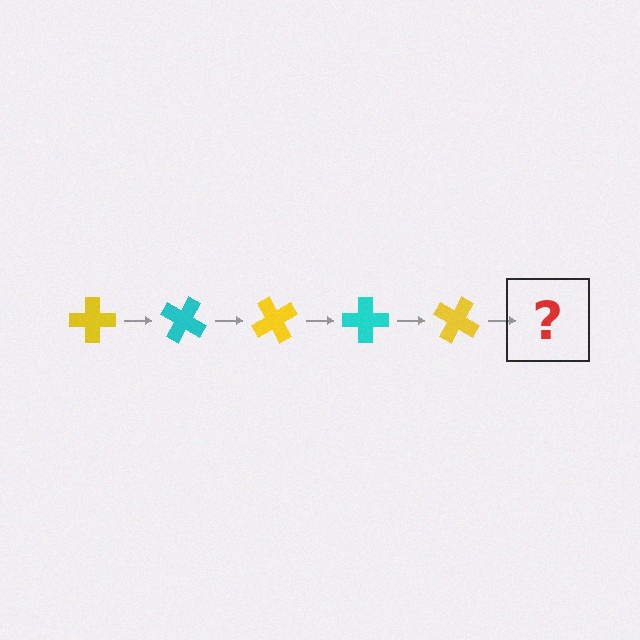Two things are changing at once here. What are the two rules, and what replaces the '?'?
The two rules are that it rotates 30 degrees each step and the color cycles through yellow and cyan. The '?' should be a cyan cross, rotated 150 degrees from the start.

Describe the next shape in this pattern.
It should be a cyan cross, rotated 150 degrees from the start.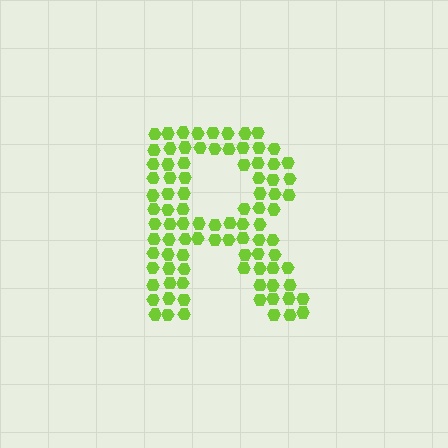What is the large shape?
The large shape is the letter R.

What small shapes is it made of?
It is made of small hexagons.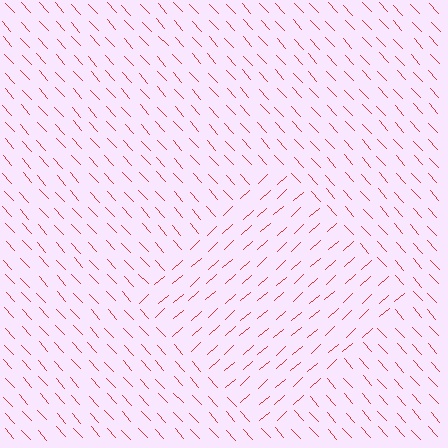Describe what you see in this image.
The image is filled with small red line segments. A diamond region in the image has lines oriented differently from the surrounding lines, creating a visible texture boundary.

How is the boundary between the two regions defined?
The boundary is defined purely by a change in line orientation (approximately 89 degrees difference). All lines are the same color and thickness.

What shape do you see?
I see a diamond.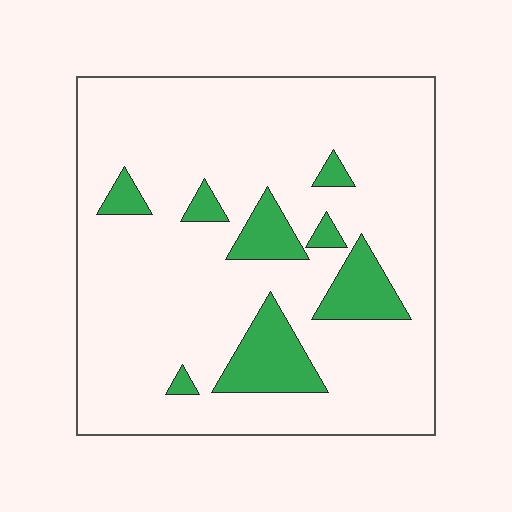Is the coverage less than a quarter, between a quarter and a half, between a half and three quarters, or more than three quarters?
Less than a quarter.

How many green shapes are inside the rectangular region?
8.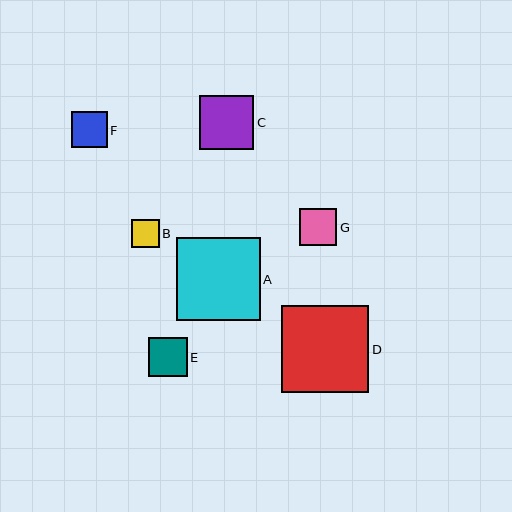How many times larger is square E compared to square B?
Square E is approximately 1.4 times the size of square B.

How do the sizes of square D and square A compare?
Square D and square A are approximately the same size.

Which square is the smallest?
Square B is the smallest with a size of approximately 28 pixels.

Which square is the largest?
Square D is the largest with a size of approximately 87 pixels.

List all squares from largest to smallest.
From largest to smallest: D, A, C, E, G, F, B.